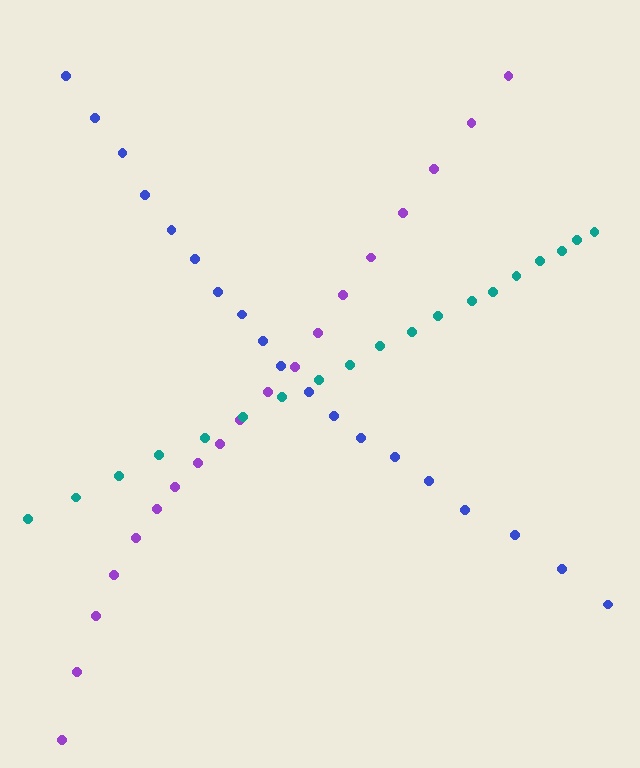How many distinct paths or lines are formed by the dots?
There are 3 distinct paths.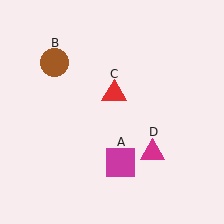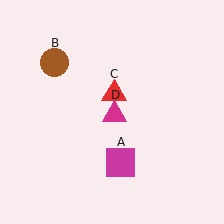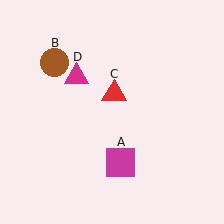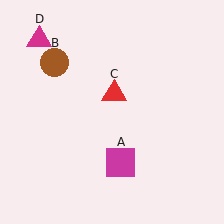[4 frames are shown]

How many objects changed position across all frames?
1 object changed position: magenta triangle (object D).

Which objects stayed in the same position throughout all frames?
Magenta square (object A) and brown circle (object B) and red triangle (object C) remained stationary.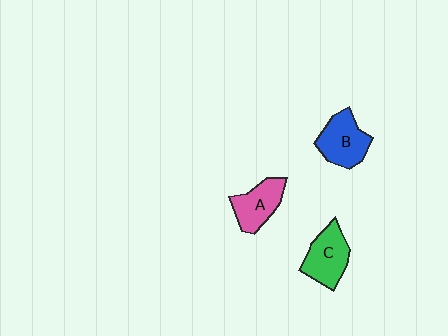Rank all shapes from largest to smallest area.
From largest to smallest: B (blue), C (green), A (pink).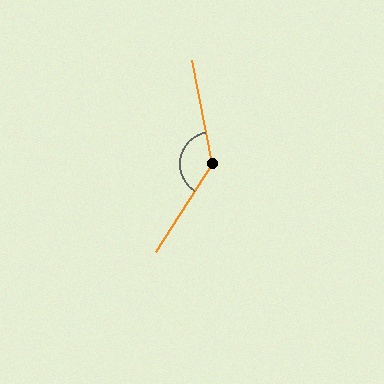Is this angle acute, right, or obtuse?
It is obtuse.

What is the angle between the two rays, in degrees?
Approximately 136 degrees.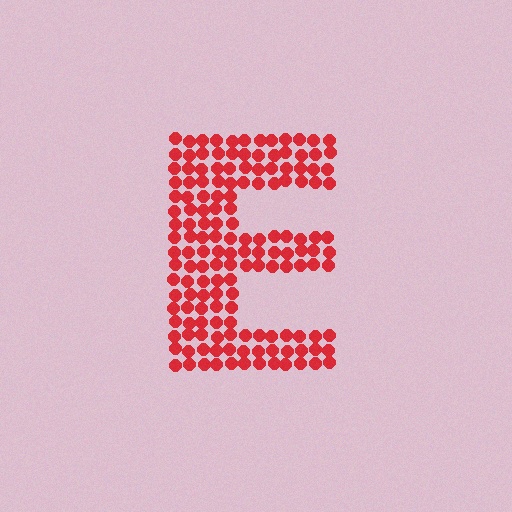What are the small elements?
The small elements are circles.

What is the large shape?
The large shape is the letter E.